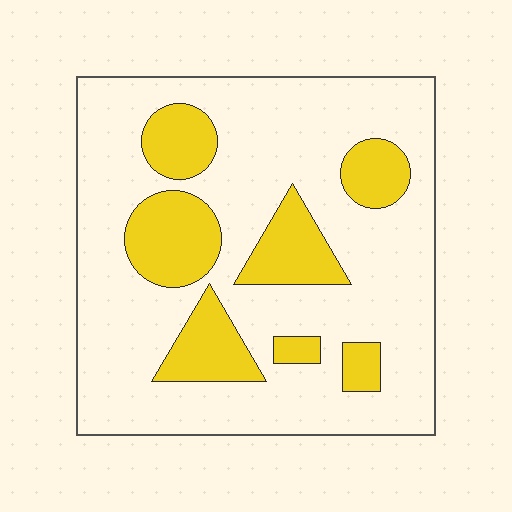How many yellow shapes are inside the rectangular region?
7.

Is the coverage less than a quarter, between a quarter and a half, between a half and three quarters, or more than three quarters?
Less than a quarter.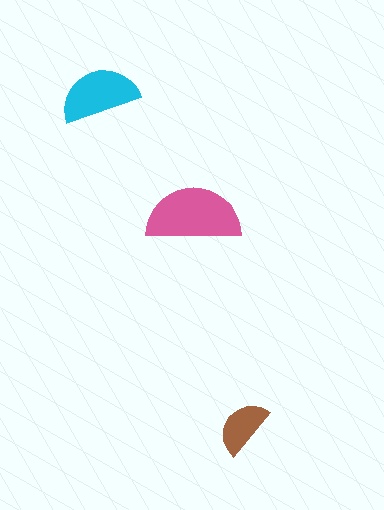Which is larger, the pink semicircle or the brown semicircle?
The pink one.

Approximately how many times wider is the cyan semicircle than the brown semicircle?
About 1.5 times wider.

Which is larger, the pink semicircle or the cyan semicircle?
The pink one.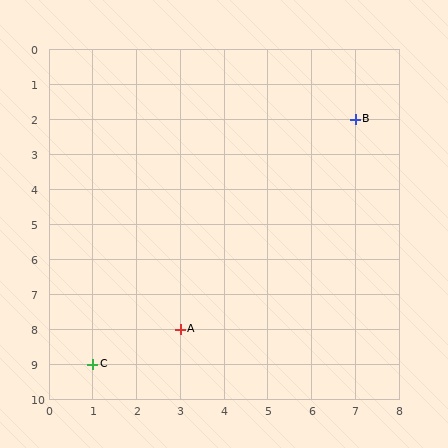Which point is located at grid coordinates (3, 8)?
Point A is at (3, 8).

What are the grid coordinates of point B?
Point B is at grid coordinates (7, 2).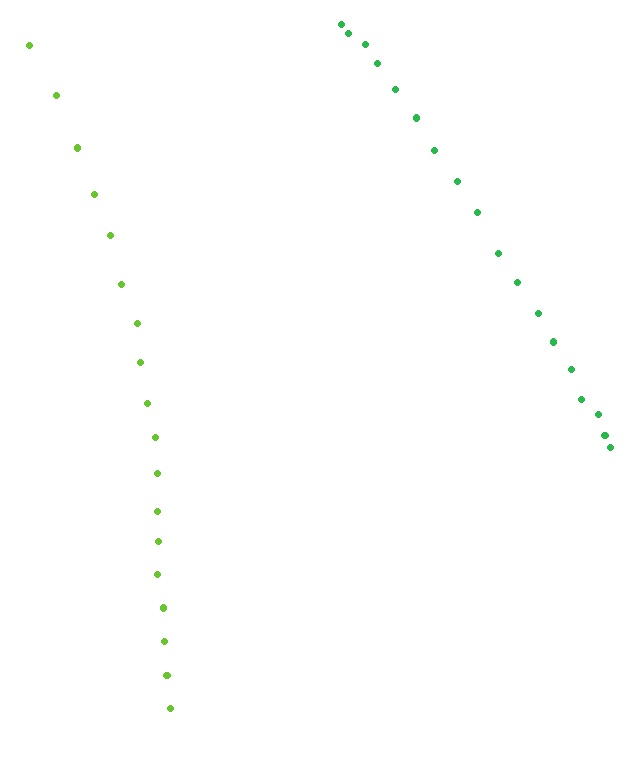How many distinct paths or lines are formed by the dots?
There are 2 distinct paths.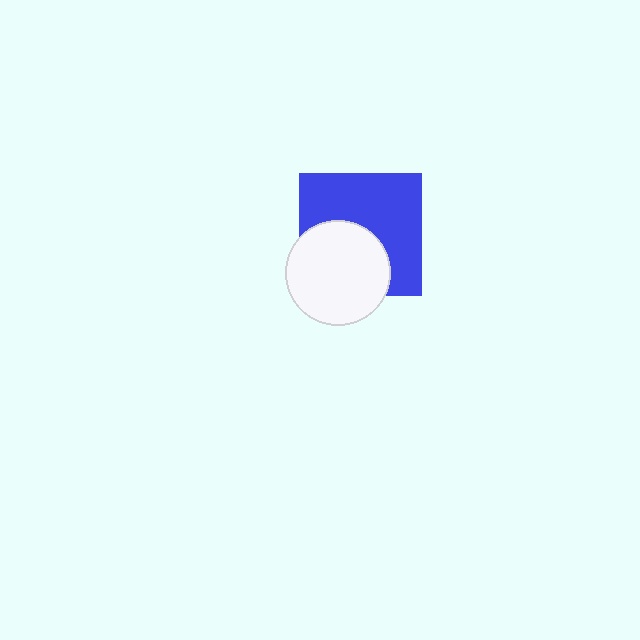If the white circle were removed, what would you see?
You would see the complete blue square.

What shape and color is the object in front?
The object in front is a white circle.